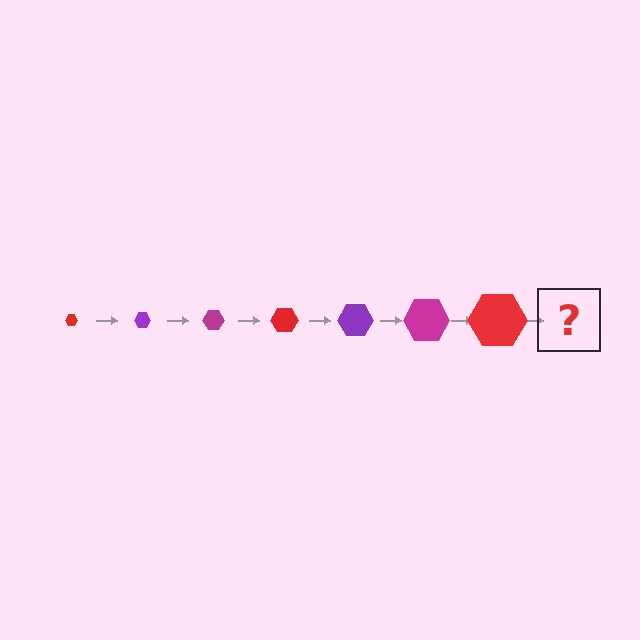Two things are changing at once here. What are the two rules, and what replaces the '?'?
The two rules are that the hexagon grows larger each step and the color cycles through red, purple, and magenta. The '?' should be a purple hexagon, larger than the previous one.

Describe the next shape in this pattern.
It should be a purple hexagon, larger than the previous one.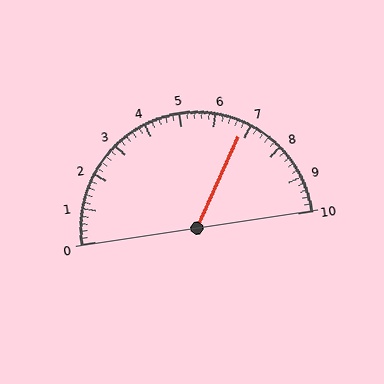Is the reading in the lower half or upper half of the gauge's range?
The reading is in the upper half of the range (0 to 10).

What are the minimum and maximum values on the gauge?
The gauge ranges from 0 to 10.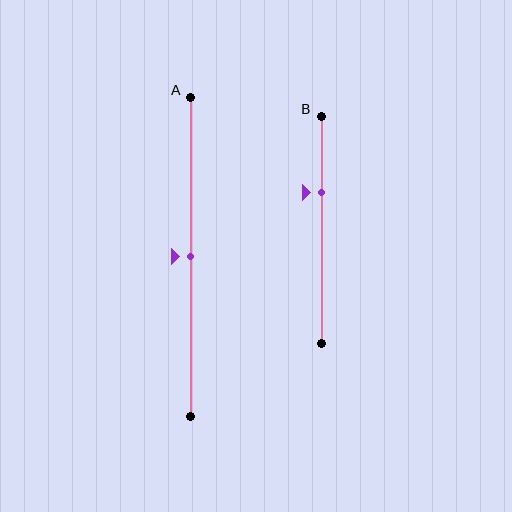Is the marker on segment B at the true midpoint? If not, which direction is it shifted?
No, the marker on segment B is shifted upward by about 16% of the segment length.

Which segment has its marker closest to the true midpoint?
Segment A has its marker closest to the true midpoint.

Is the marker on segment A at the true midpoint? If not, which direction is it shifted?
Yes, the marker on segment A is at the true midpoint.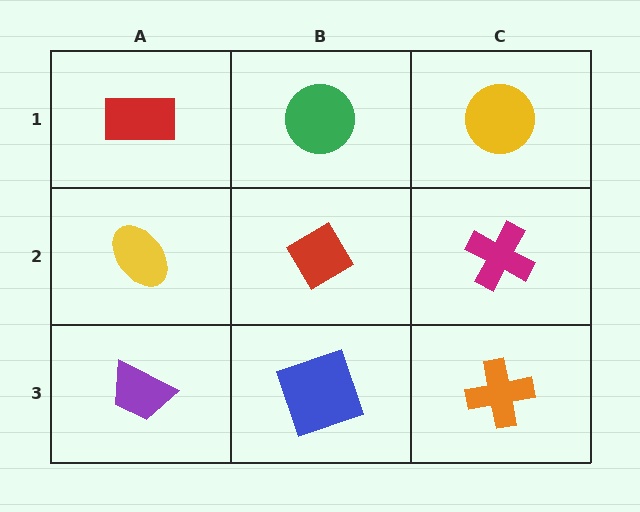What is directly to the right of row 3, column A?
A blue square.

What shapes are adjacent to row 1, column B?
A red diamond (row 2, column B), a red rectangle (row 1, column A), a yellow circle (row 1, column C).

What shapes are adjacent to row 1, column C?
A magenta cross (row 2, column C), a green circle (row 1, column B).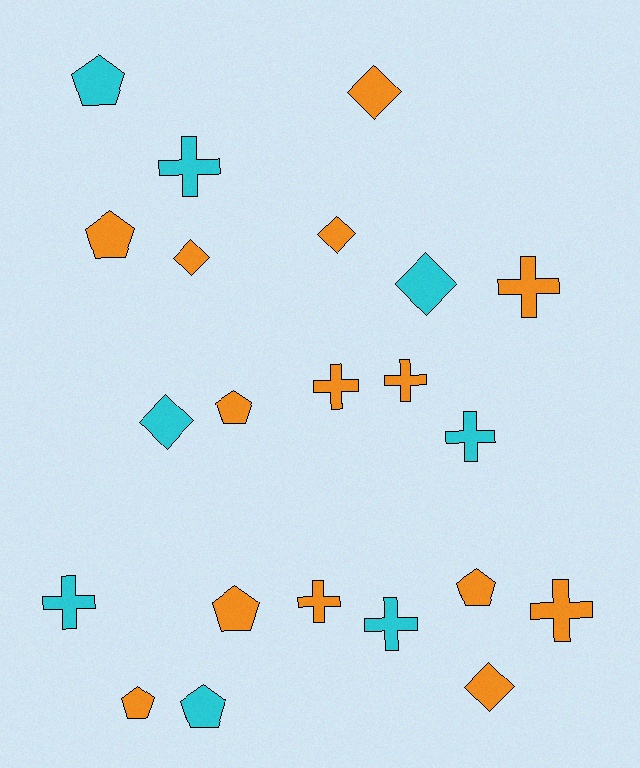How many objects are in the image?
There are 22 objects.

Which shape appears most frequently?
Cross, with 9 objects.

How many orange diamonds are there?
There are 4 orange diamonds.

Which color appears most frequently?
Orange, with 14 objects.